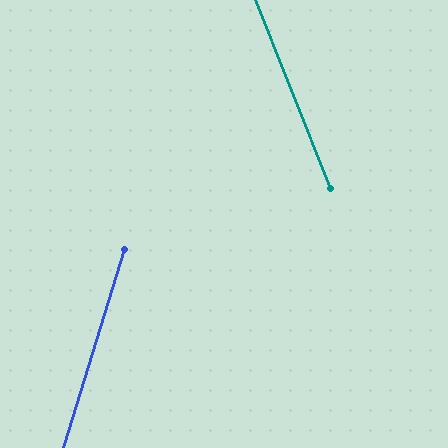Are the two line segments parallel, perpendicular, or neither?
Neither parallel nor perpendicular — they differ by about 39°.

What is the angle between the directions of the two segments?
Approximately 39 degrees.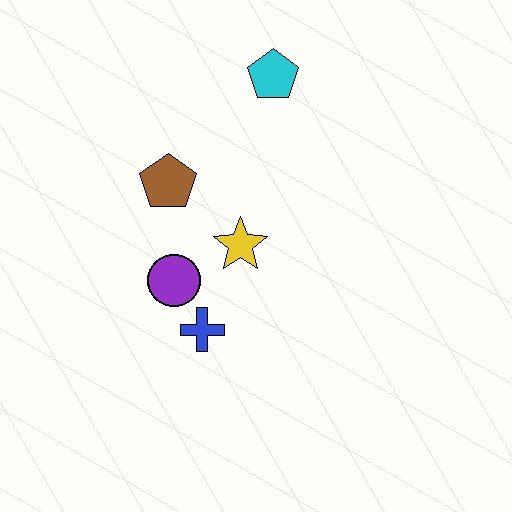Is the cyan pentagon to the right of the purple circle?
Yes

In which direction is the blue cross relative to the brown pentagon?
The blue cross is below the brown pentagon.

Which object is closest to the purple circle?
The blue cross is closest to the purple circle.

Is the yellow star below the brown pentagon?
Yes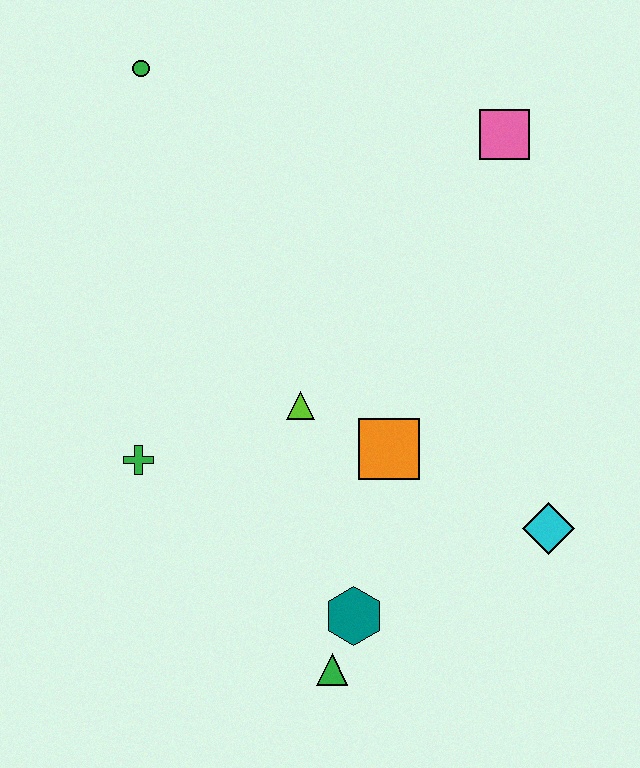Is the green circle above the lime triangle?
Yes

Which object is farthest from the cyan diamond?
The green circle is farthest from the cyan diamond.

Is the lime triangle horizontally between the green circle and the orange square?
Yes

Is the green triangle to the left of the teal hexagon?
Yes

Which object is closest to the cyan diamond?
The orange square is closest to the cyan diamond.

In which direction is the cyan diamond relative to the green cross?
The cyan diamond is to the right of the green cross.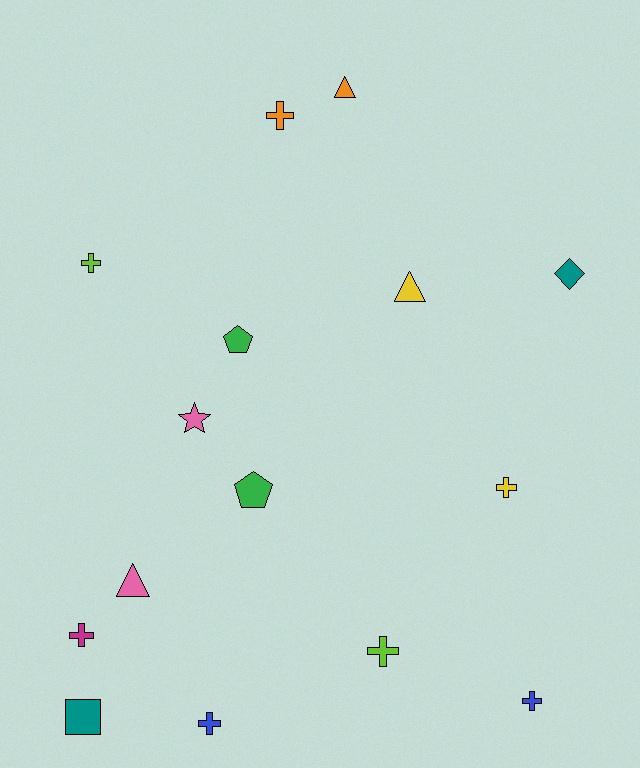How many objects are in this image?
There are 15 objects.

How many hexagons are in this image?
There are no hexagons.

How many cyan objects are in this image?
There are no cyan objects.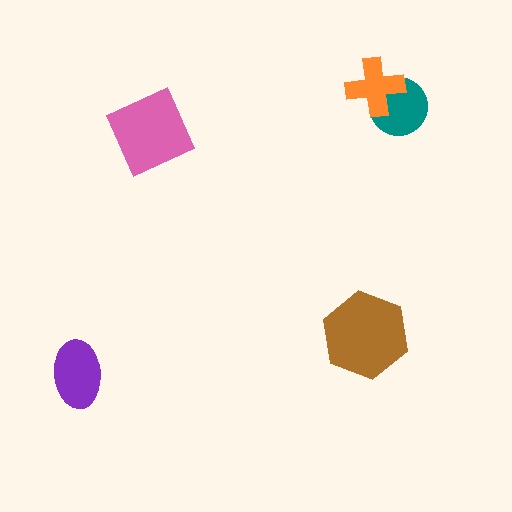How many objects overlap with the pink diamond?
0 objects overlap with the pink diamond.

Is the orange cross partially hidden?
No, no other shape covers it.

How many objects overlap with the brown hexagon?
0 objects overlap with the brown hexagon.